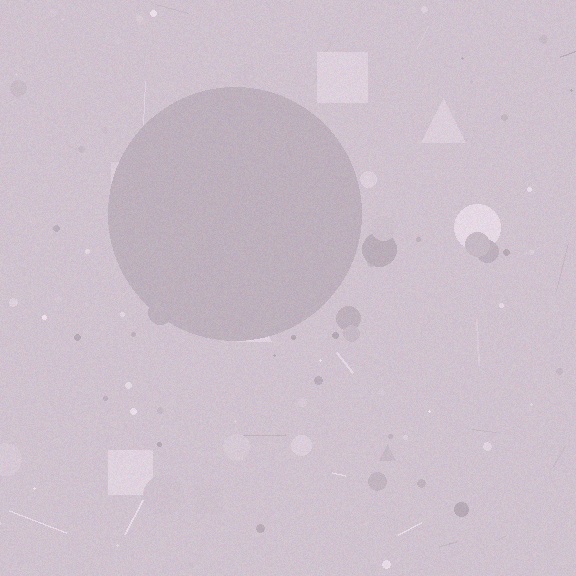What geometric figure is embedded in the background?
A circle is embedded in the background.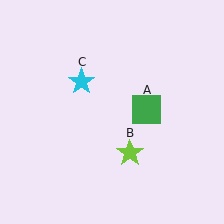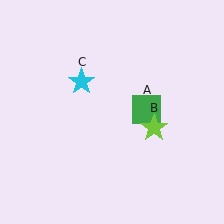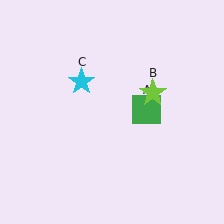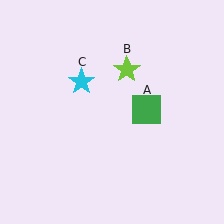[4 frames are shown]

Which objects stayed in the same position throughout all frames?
Green square (object A) and cyan star (object C) remained stationary.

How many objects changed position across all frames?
1 object changed position: lime star (object B).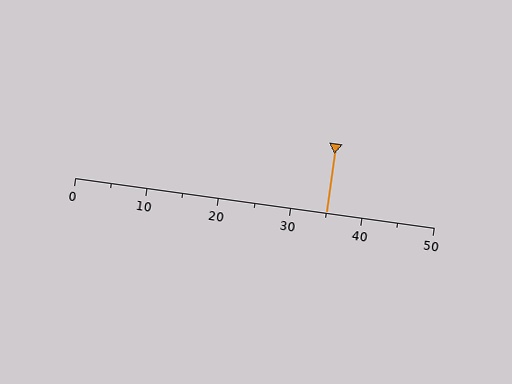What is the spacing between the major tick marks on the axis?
The major ticks are spaced 10 apart.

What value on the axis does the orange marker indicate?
The marker indicates approximately 35.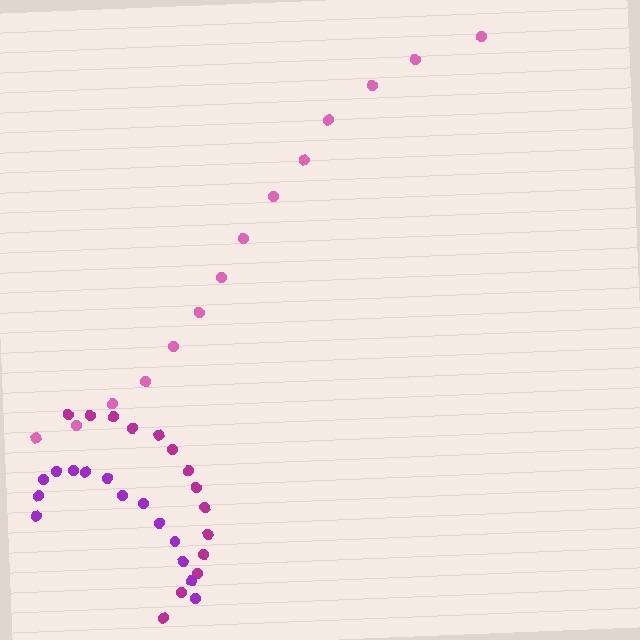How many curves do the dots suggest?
There are 3 distinct paths.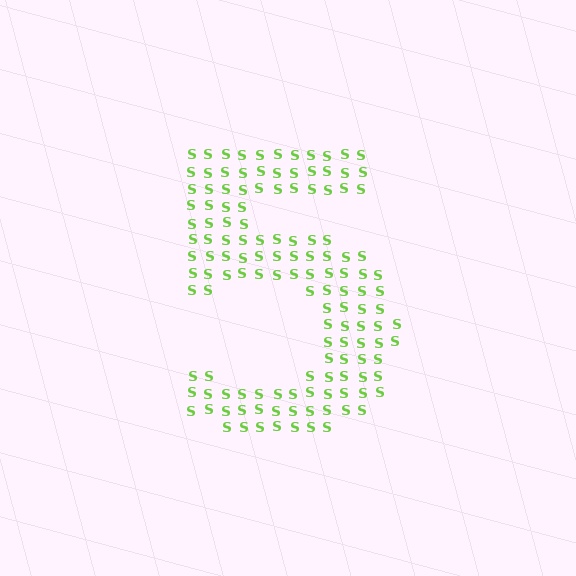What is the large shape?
The large shape is the digit 5.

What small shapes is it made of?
It is made of small letter S's.